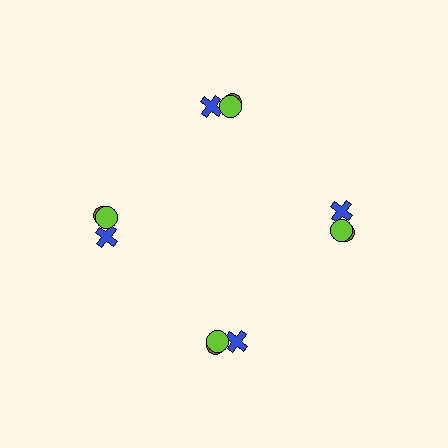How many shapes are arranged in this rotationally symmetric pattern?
There are 12 shapes, arranged in 4 groups of 3.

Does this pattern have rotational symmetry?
Yes, this pattern has 4-fold rotational symmetry. It looks the same after rotating 90 degrees around the center.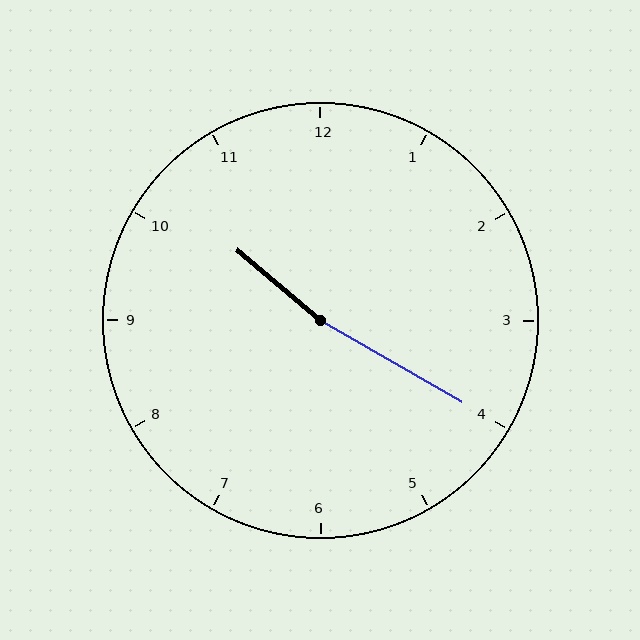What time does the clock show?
10:20.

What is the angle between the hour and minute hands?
Approximately 170 degrees.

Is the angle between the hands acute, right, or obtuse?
It is obtuse.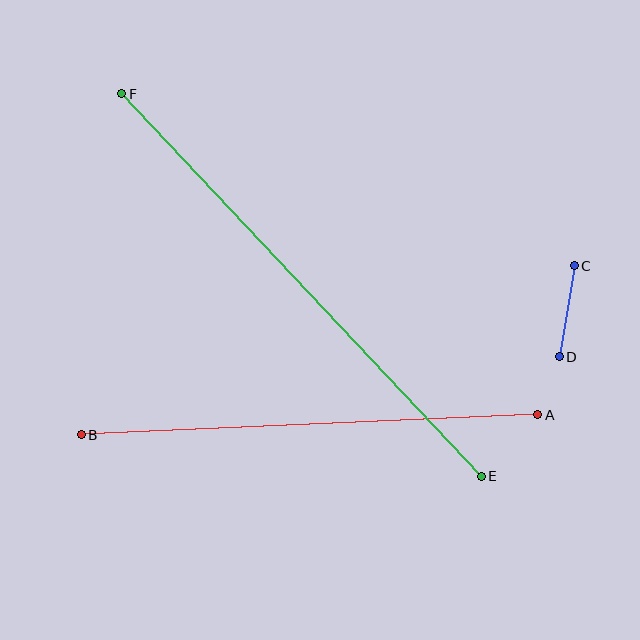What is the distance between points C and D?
The distance is approximately 92 pixels.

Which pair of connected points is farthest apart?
Points E and F are farthest apart.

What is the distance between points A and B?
The distance is approximately 457 pixels.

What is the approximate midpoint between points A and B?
The midpoint is at approximately (310, 425) pixels.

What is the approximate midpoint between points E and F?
The midpoint is at approximately (301, 285) pixels.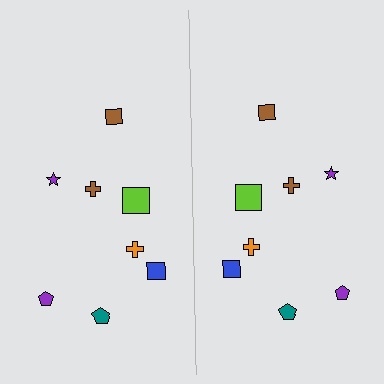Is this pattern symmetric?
Yes, this pattern has bilateral (reflection) symmetry.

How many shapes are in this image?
There are 16 shapes in this image.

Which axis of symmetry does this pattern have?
The pattern has a vertical axis of symmetry running through the center of the image.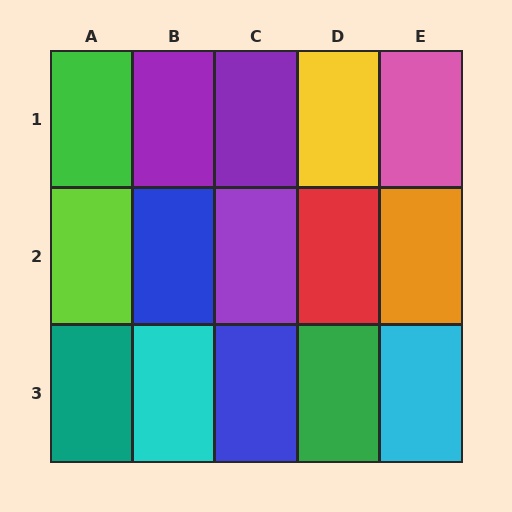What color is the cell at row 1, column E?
Pink.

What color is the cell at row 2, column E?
Orange.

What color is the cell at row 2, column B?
Blue.